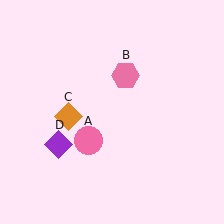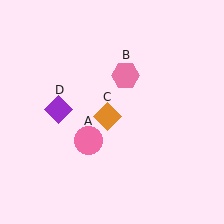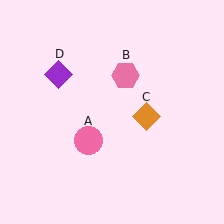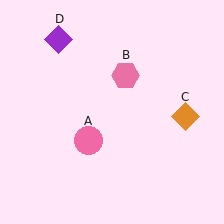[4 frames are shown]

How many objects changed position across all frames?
2 objects changed position: orange diamond (object C), purple diamond (object D).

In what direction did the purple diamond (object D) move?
The purple diamond (object D) moved up.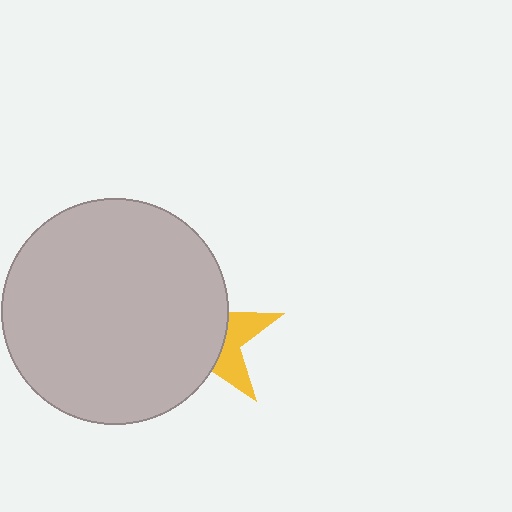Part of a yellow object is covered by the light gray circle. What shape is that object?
It is a star.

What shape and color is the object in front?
The object in front is a light gray circle.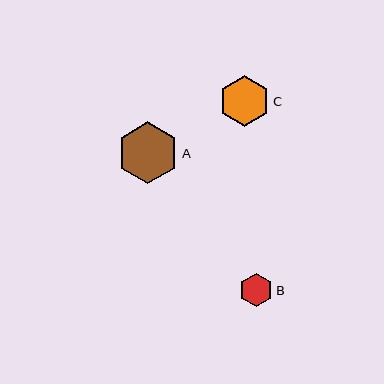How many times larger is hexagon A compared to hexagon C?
Hexagon A is approximately 1.2 times the size of hexagon C.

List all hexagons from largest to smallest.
From largest to smallest: A, C, B.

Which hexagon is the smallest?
Hexagon B is the smallest with a size of approximately 33 pixels.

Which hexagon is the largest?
Hexagon A is the largest with a size of approximately 62 pixels.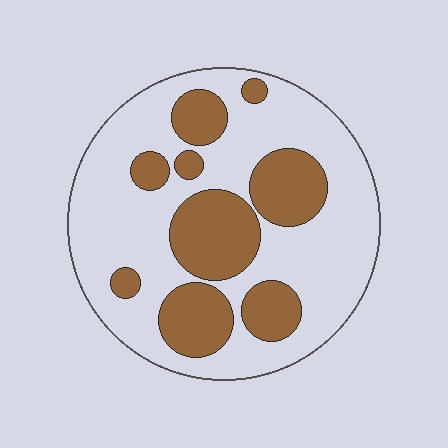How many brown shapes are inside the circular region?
9.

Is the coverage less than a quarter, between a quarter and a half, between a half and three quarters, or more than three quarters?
Between a quarter and a half.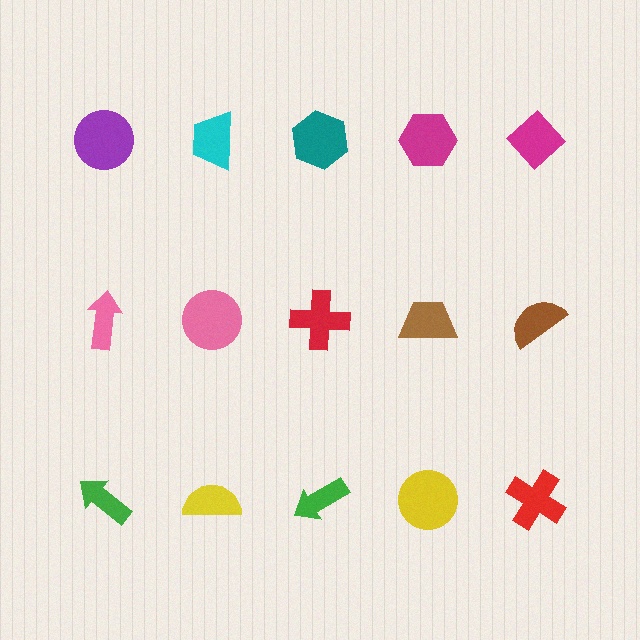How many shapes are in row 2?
5 shapes.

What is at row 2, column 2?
A pink circle.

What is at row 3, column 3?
A green arrow.